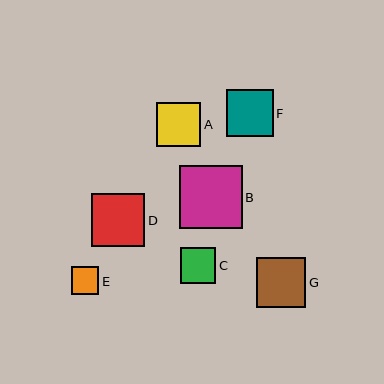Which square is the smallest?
Square E is the smallest with a size of approximately 27 pixels.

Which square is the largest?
Square B is the largest with a size of approximately 63 pixels.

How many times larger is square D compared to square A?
Square D is approximately 1.2 times the size of square A.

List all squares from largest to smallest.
From largest to smallest: B, D, G, F, A, C, E.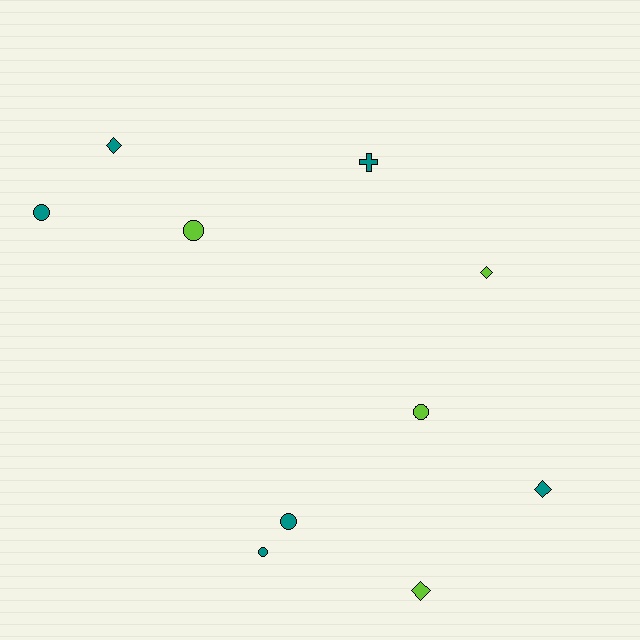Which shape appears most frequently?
Circle, with 5 objects.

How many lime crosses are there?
There are no lime crosses.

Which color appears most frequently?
Teal, with 6 objects.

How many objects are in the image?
There are 10 objects.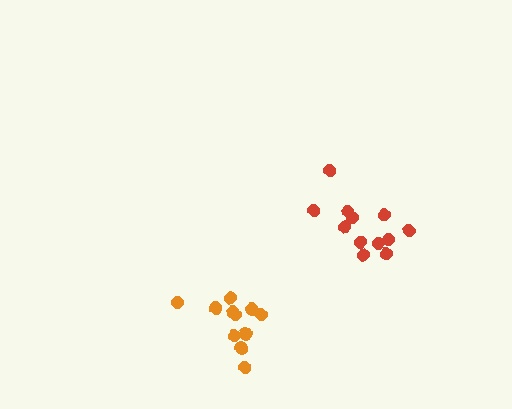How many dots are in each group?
Group 1: 11 dots, Group 2: 12 dots (23 total).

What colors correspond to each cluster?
The clusters are colored: orange, red.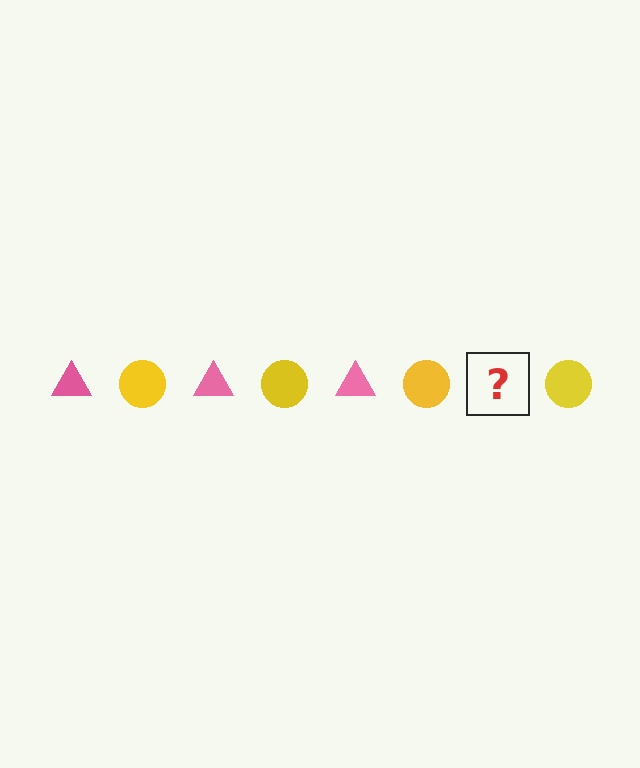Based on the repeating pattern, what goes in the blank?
The blank should be a pink triangle.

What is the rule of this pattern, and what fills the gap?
The rule is that the pattern alternates between pink triangle and yellow circle. The gap should be filled with a pink triangle.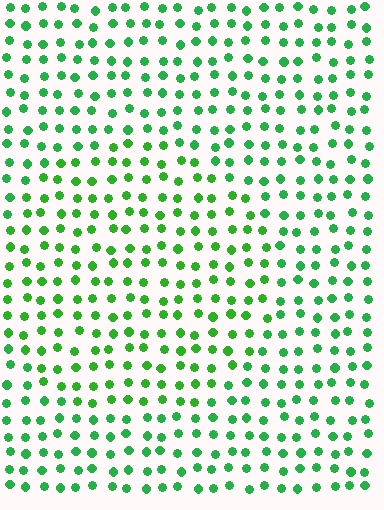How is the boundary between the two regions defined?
The boundary is defined purely by a slight shift in hue (about 18 degrees). Spacing, size, and orientation are identical on both sides.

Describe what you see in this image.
The image is filled with small green elements in a uniform arrangement. A circle-shaped region is visible where the elements are tinted to a slightly different hue, forming a subtle color boundary.